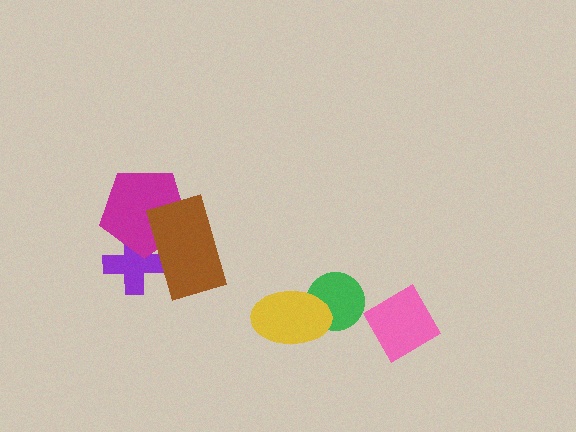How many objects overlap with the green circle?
1 object overlaps with the green circle.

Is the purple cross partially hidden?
Yes, it is partially covered by another shape.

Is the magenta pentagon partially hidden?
Yes, it is partially covered by another shape.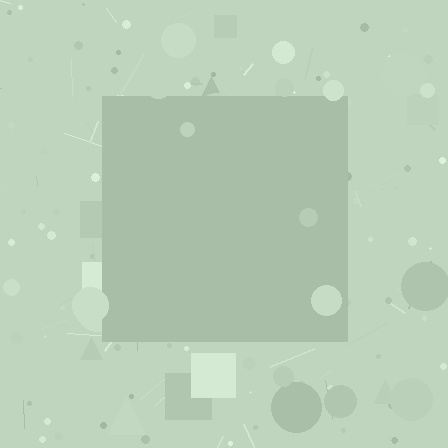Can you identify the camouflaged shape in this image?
The camouflaged shape is a square.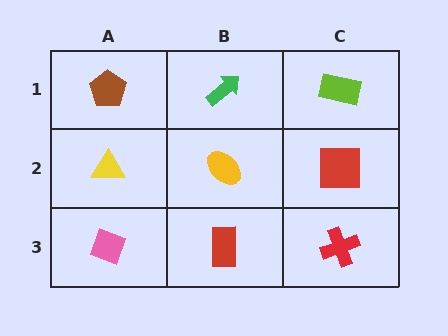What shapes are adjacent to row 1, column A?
A yellow triangle (row 2, column A), a green arrow (row 1, column B).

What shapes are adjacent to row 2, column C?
A lime rectangle (row 1, column C), a red cross (row 3, column C), a yellow ellipse (row 2, column B).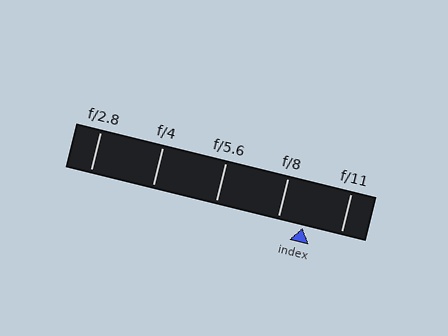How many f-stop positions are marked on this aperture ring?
There are 5 f-stop positions marked.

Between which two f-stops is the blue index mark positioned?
The index mark is between f/8 and f/11.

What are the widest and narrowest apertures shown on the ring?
The widest aperture shown is f/2.8 and the narrowest is f/11.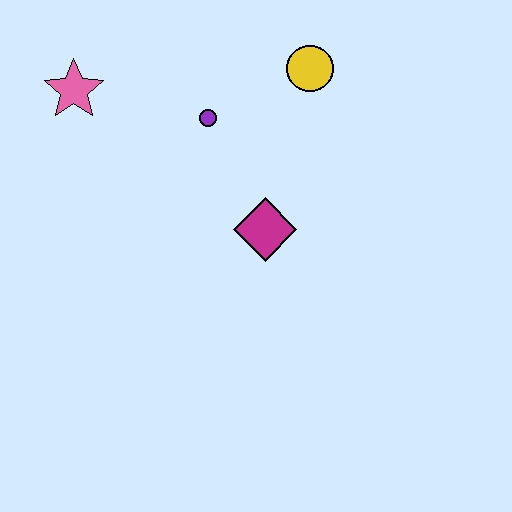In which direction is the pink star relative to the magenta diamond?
The pink star is to the left of the magenta diamond.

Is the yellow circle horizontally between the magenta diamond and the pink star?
No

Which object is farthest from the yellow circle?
The pink star is farthest from the yellow circle.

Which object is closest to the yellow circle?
The purple circle is closest to the yellow circle.